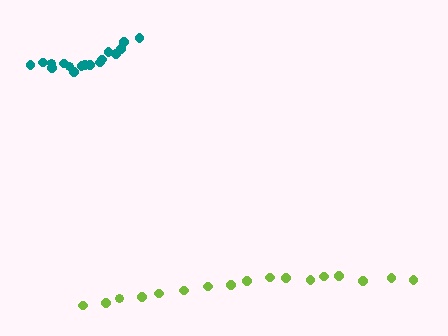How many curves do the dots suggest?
There are 2 distinct paths.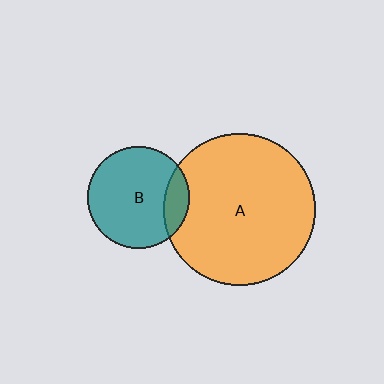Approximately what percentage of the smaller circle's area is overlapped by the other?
Approximately 15%.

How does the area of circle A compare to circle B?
Approximately 2.2 times.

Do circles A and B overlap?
Yes.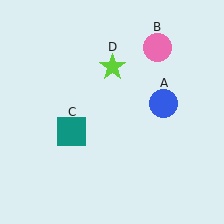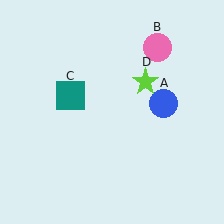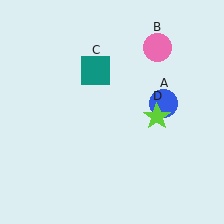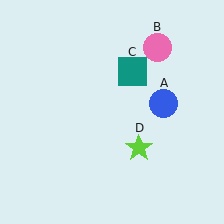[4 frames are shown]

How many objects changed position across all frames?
2 objects changed position: teal square (object C), lime star (object D).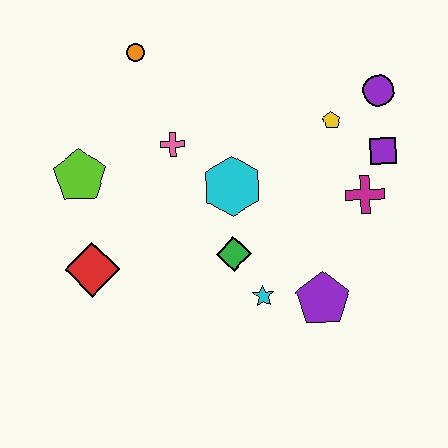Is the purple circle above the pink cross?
Yes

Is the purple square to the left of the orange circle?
No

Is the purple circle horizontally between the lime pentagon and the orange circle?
No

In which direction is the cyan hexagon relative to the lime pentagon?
The cyan hexagon is to the right of the lime pentagon.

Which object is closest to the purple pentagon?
The cyan star is closest to the purple pentagon.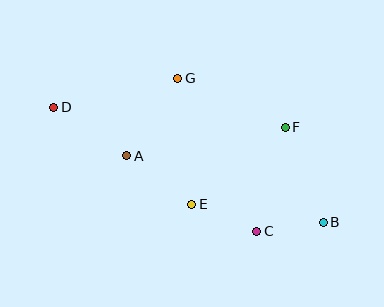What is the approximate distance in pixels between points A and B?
The distance between A and B is approximately 208 pixels.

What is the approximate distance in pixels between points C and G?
The distance between C and G is approximately 172 pixels.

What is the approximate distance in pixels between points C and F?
The distance between C and F is approximately 108 pixels.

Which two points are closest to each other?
Points B and C are closest to each other.